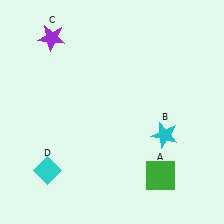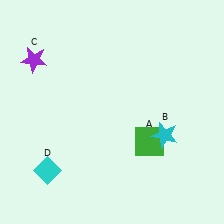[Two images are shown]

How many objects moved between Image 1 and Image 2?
2 objects moved between the two images.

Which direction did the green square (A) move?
The green square (A) moved up.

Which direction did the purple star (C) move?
The purple star (C) moved down.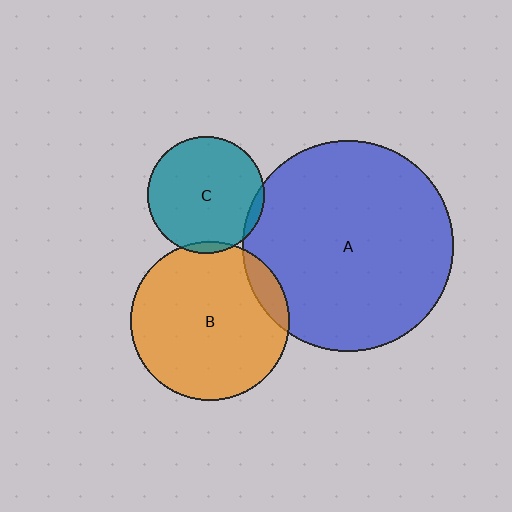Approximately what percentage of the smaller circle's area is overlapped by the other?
Approximately 10%.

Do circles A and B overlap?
Yes.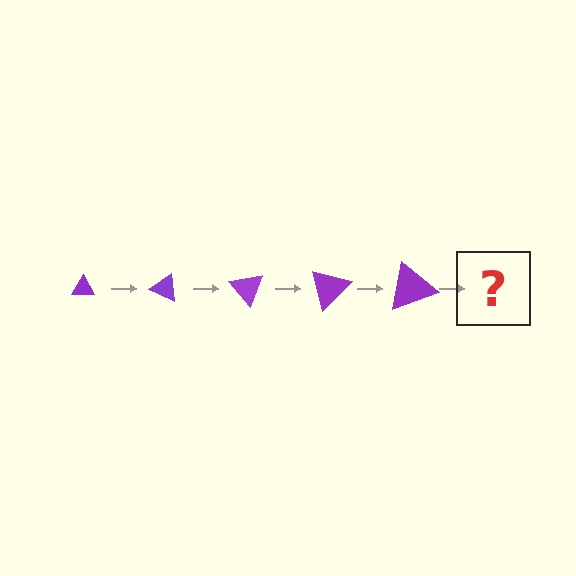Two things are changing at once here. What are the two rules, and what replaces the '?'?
The two rules are that the triangle grows larger each step and it rotates 25 degrees each step. The '?' should be a triangle, larger than the previous one and rotated 125 degrees from the start.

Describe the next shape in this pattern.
It should be a triangle, larger than the previous one and rotated 125 degrees from the start.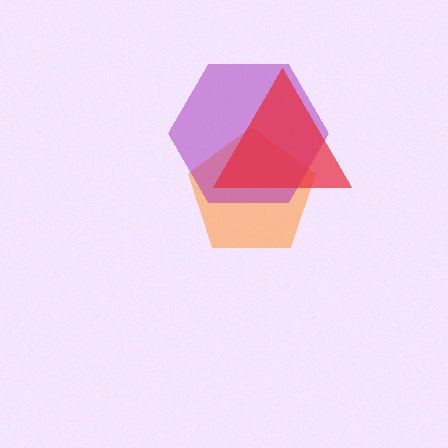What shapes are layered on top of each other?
The layered shapes are: an orange pentagon, a purple hexagon, a red triangle.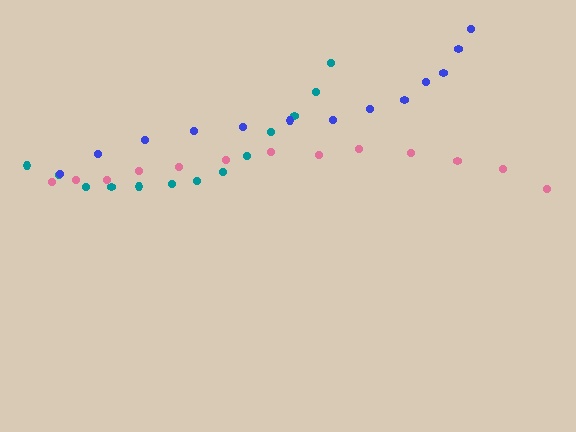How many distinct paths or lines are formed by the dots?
There are 3 distinct paths.